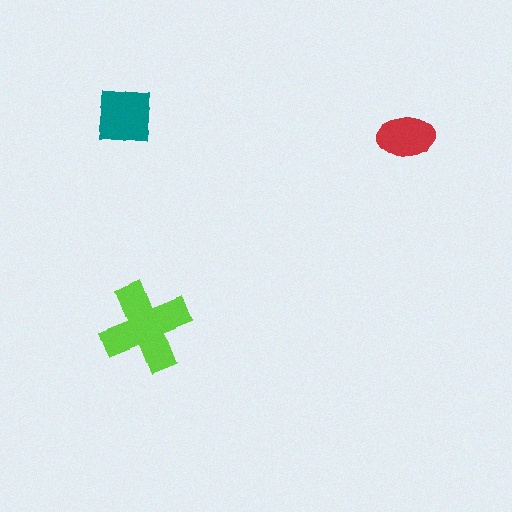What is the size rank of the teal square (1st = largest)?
2nd.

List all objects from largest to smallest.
The lime cross, the teal square, the red ellipse.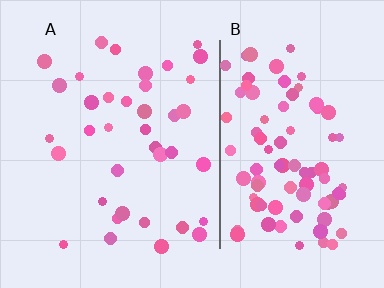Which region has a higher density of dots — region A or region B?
B (the right).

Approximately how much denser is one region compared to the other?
Approximately 2.4× — region B over region A.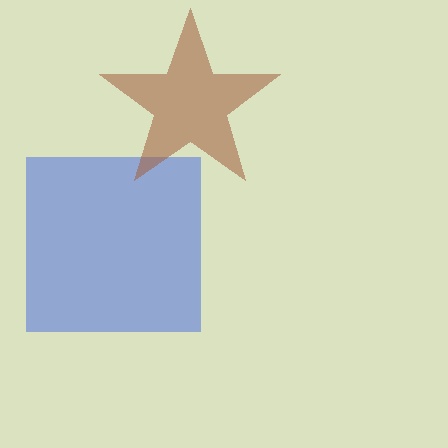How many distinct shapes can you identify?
There are 2 distinct shapes: a blue square, a brown star.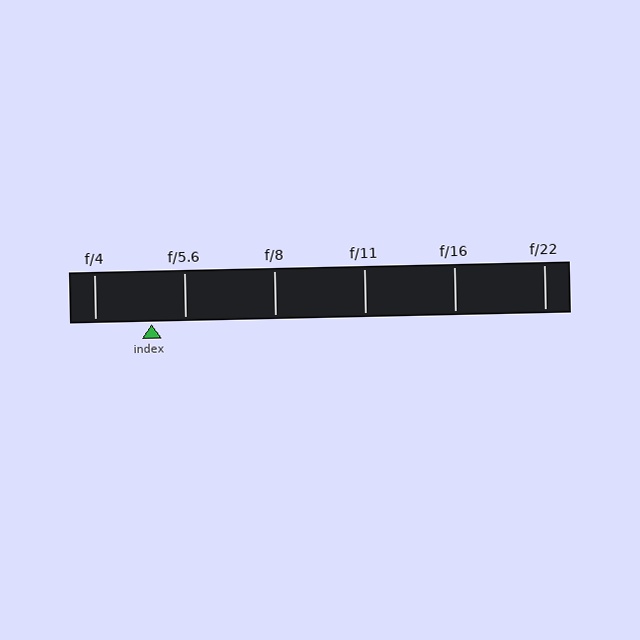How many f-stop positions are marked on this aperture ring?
There are 6 f-stop positions marked.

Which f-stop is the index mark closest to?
The index mark is closest to f/5.6.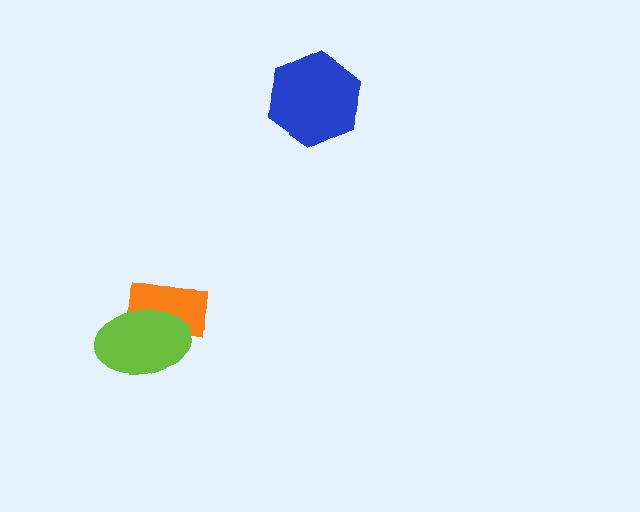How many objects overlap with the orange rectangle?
1 object overlaps with the orange rectangle.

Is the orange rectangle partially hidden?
Yes, it is partially covered by another shape.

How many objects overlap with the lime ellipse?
1 object overlaps with the lime ellipse.